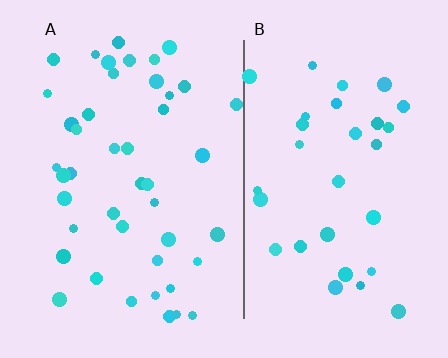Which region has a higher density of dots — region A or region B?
A (the left).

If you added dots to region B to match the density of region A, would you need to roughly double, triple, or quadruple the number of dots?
Approximately double.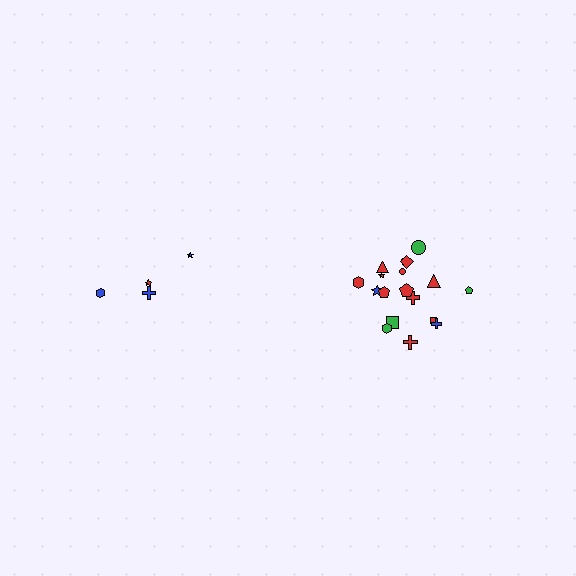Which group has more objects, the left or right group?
The right group.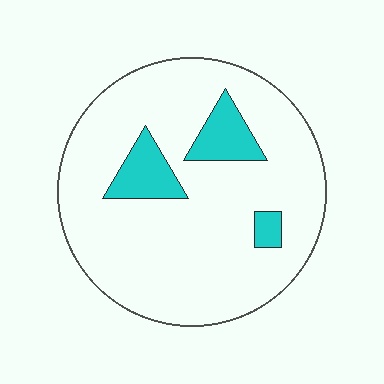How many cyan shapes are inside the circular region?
3.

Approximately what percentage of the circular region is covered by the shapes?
Approximately 15%.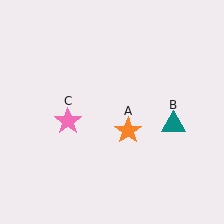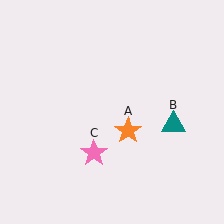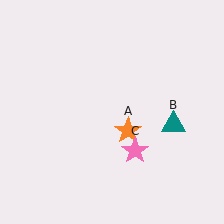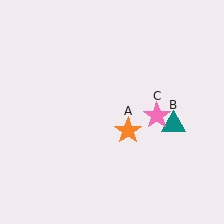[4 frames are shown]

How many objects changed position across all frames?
1 object changed position: pink star (object C).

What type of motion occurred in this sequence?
The pink star (object C) rotated counterclockwise around the center of the scene.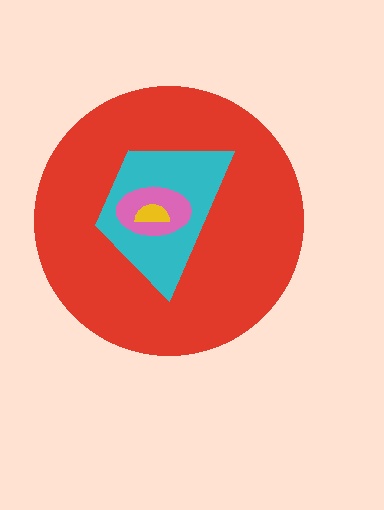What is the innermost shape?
The yellow semicircle.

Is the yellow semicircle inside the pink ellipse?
Yes.